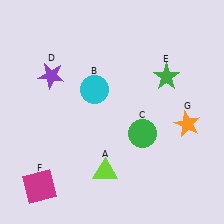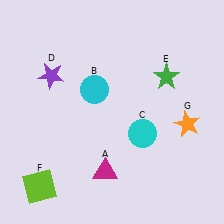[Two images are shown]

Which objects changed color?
A changed from lime to magenta. C changed from green to cyan. F changed from magenta to lime.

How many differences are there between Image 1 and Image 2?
There are 3 differences between the two images.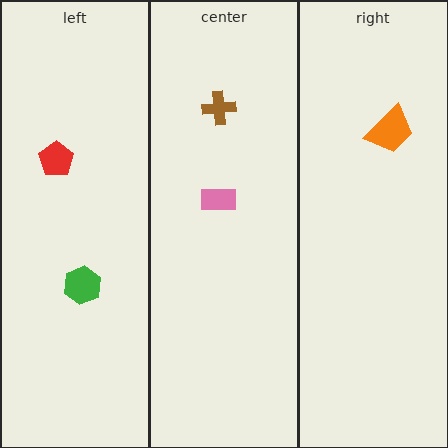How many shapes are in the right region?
1.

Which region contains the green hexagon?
The left region.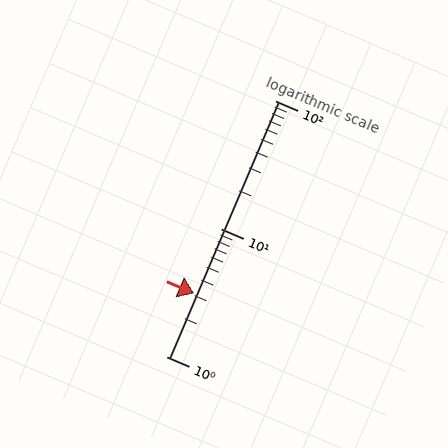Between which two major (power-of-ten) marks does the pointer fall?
The pointer is between 1 and 10.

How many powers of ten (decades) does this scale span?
The scale spans 2 decades, from 1 to 100.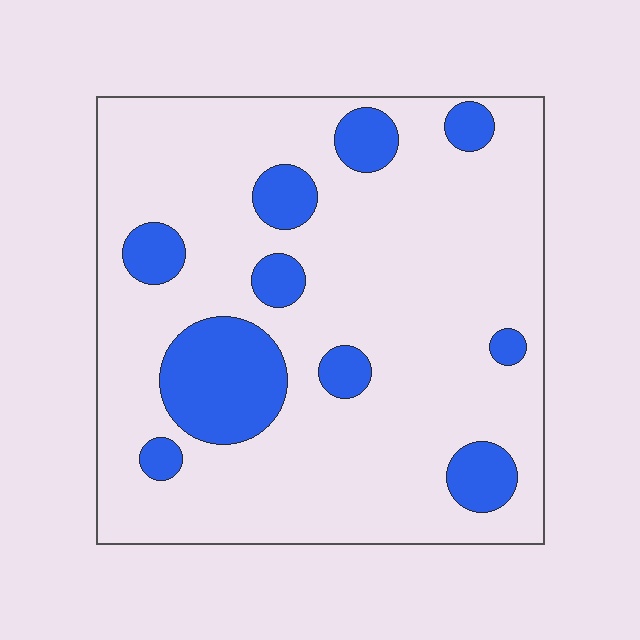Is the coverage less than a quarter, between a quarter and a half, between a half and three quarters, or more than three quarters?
Less than a quarter.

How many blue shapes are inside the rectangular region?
10.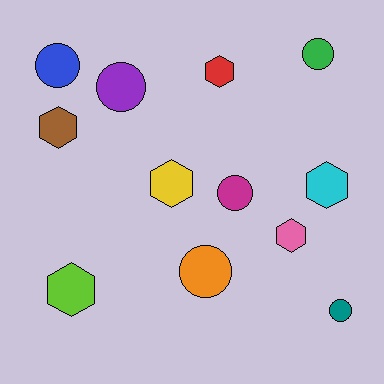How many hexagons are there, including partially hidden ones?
There are 6 hexagons.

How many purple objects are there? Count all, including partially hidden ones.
There is 1 purple object.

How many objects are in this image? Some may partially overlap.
There are 12 objects.